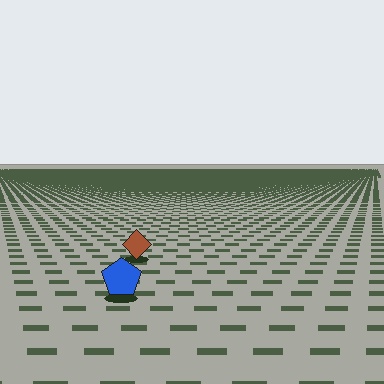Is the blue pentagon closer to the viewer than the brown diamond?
Yes. The blue pentagon is closer — you can tell from the texture gradient: the ground texture is coarser near it.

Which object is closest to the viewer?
The blue pentagon is closest. The texture marks near it are larger and more spread out.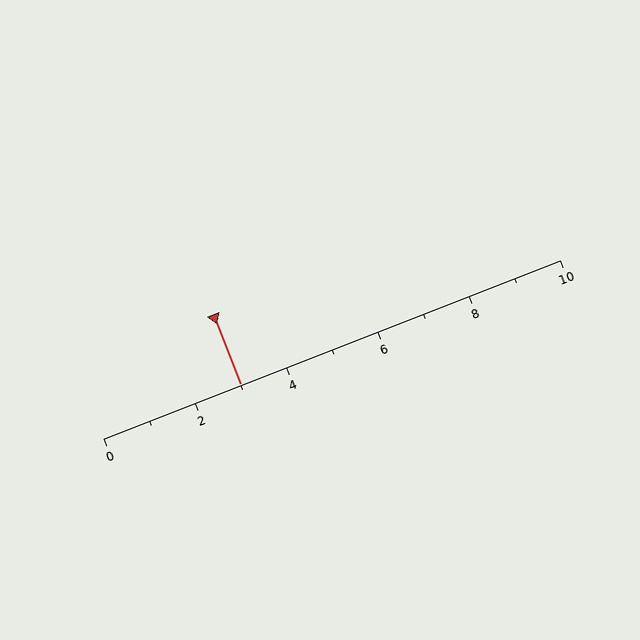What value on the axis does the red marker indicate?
The marker indicates approximately 3.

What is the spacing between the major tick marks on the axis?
The major ticks are spaced 2 apart.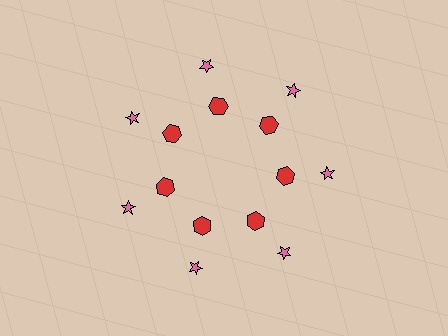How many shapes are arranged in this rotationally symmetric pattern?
There are 14 shapes, arranged in 7 groups of 2.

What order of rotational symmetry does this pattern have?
This pattern has 7-fold rotational symmetry.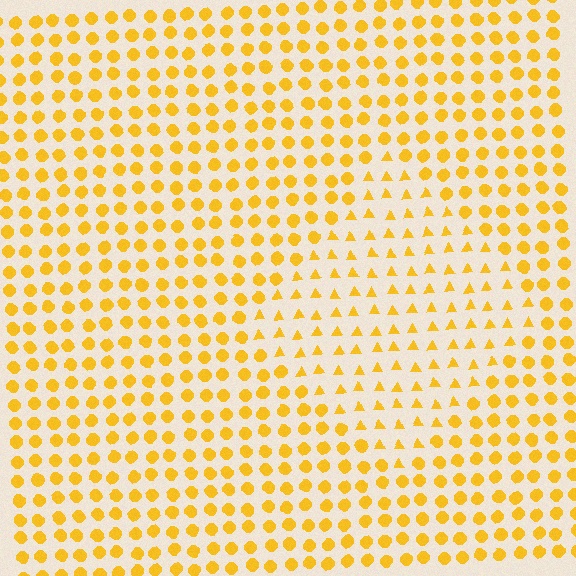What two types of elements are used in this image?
The image uses triangles inside the diamond region and circles outside it.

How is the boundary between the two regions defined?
The boundary is defined by a change in element shape: triangles inside vs. circles outside. All elements share the same color and spacing.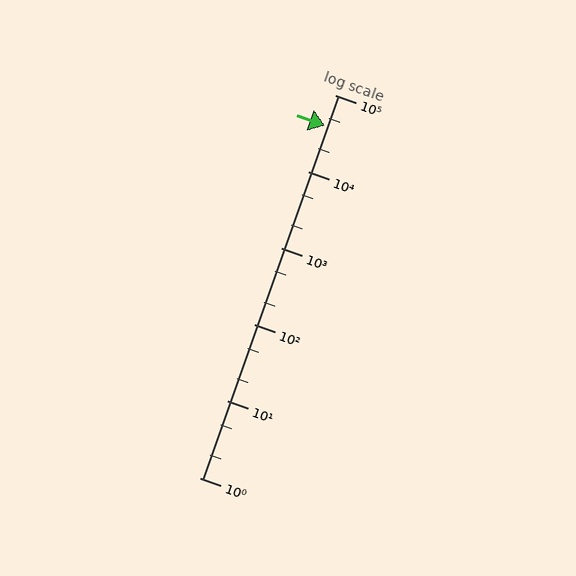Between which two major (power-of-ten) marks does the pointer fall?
The pointer is between 10000 and 100000.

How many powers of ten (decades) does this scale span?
The scale spans 5 decades, from 1 to 100000.